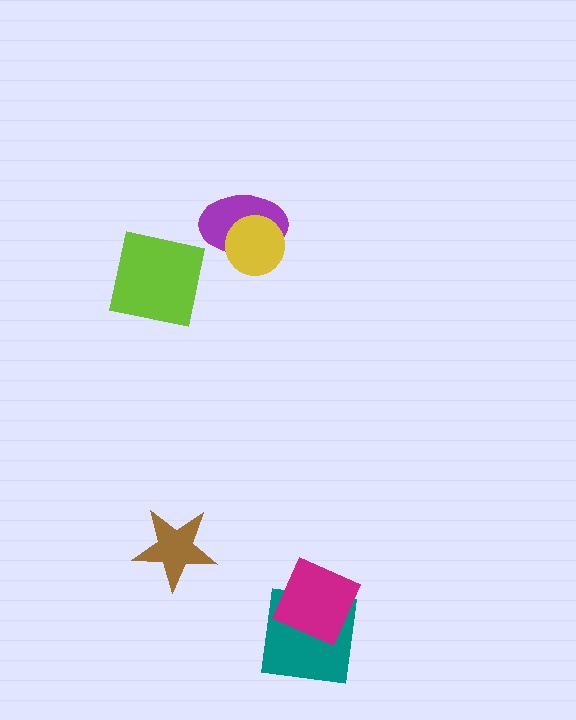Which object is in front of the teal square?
The magenta square is in front of the teal square.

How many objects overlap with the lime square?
0 objects overlap with the lime square.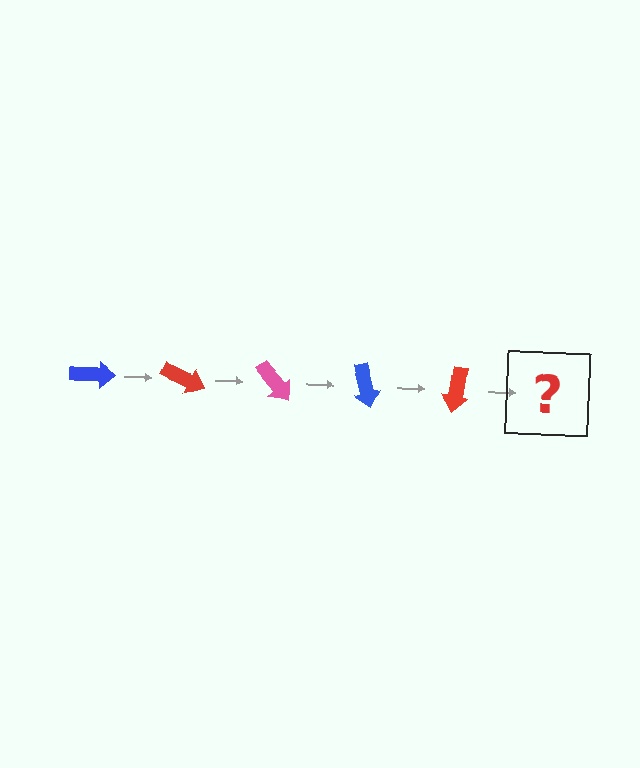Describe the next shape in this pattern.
It should be a pink arrow, rotated 125 degrees from the start.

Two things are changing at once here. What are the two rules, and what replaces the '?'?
The two rules are that it rotates 25 degrees each step and the color cycles through blue, red, and pink. The '?' should be a pink arrow, rotated 125 degrees from the start.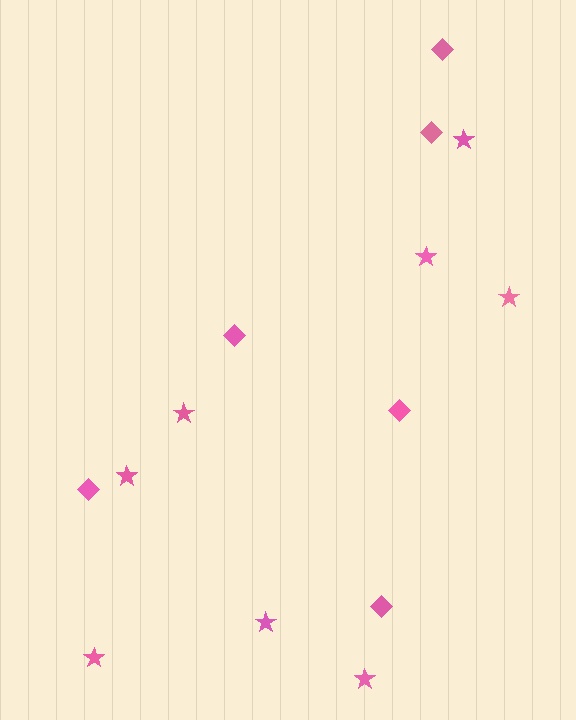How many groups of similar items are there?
There are 2 groups: one group of stars (8) and one group of diamonds (6).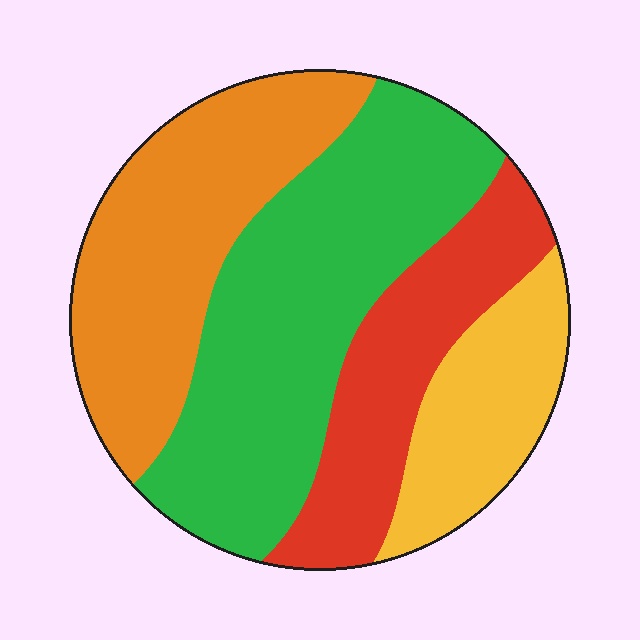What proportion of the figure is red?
Red covers 20% of the figure.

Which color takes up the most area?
Green, at roughly 35%.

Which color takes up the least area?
Yellow, at roughly 15%.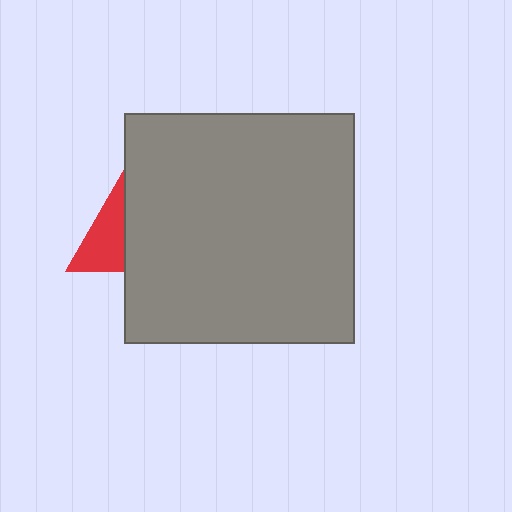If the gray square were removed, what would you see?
You would see the complete red triangle.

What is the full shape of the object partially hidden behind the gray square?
The partially hidden object is a red triangle.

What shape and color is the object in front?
The object in front is a gray square.